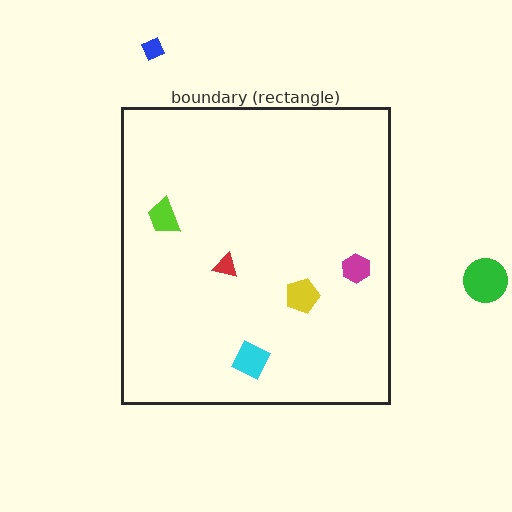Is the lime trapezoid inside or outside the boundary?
Inside.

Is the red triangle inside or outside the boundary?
Inside.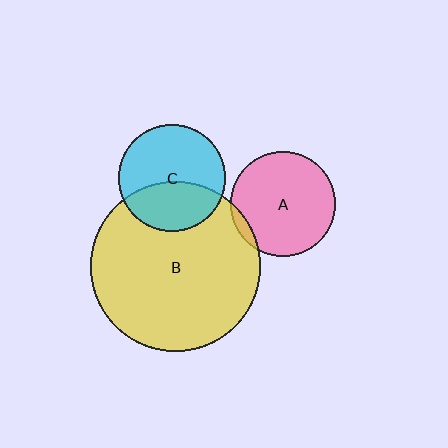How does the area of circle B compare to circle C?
Approximately 2.5 times.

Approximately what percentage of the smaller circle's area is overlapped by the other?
Approximately 40%.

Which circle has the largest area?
Circle B (yellow).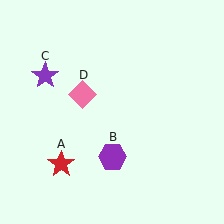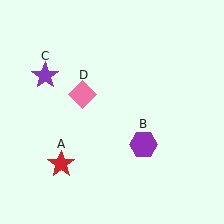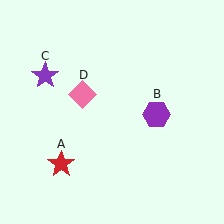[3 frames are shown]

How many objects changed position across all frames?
1 object changed position: purple hexagon (object B).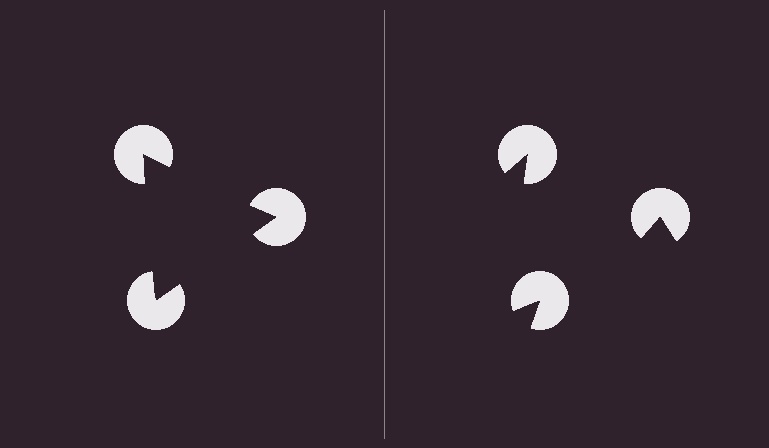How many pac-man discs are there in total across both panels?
6 — 3 on each side.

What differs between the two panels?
The pac-man discs are positioned identically on both sides; only the wedge orientations differ. On the left they align to a triangle; on the right they are misaligned.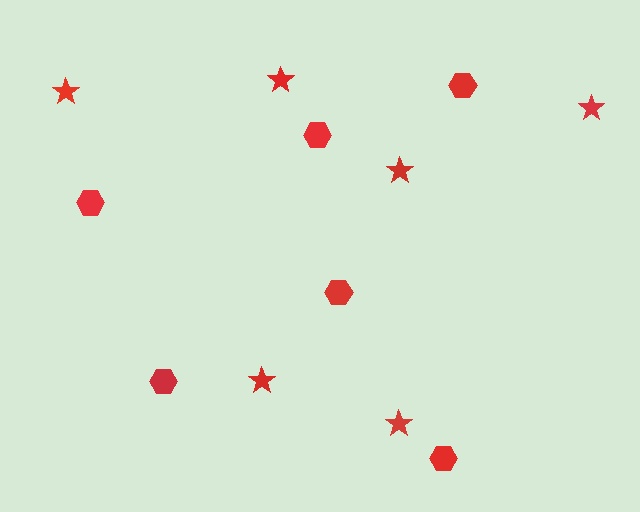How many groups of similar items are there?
There are 2 groups: one group of stars (6) and one group of hexagons (6).